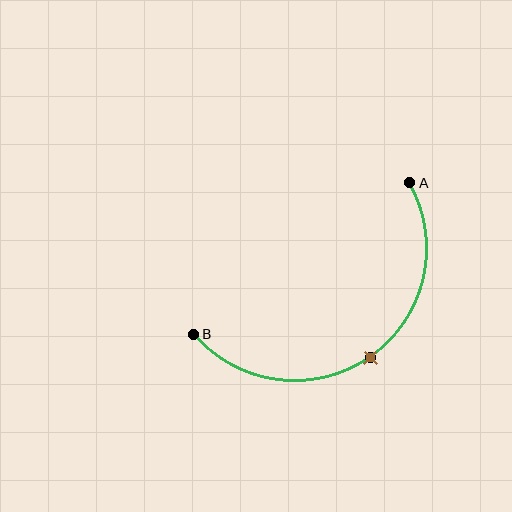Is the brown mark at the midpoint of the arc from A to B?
Yes. The brown mark lies on the arc at equal arc-length from both A and B — it is the arc midpoint.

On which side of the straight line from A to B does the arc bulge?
The arc bulges below and to the right of the straight line connecting A and B.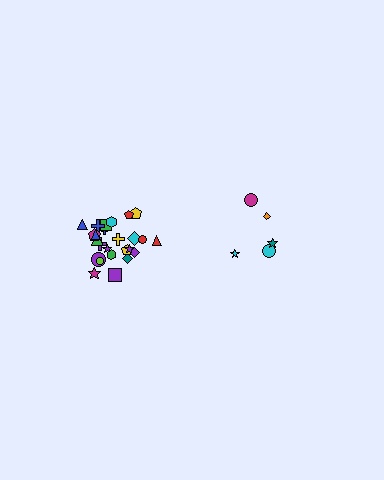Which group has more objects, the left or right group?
The left group.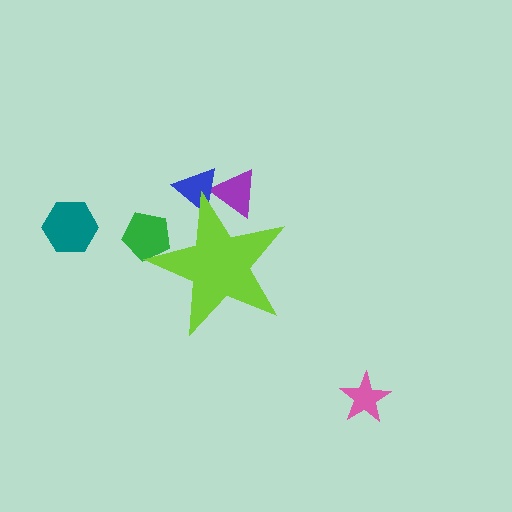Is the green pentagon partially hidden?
Yes, the green pentagon is partially hidden behind the lime star.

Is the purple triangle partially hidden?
Yes, the purple triangle is partially hidden behind the lime star.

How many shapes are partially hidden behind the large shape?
3 shapes are partially hidden.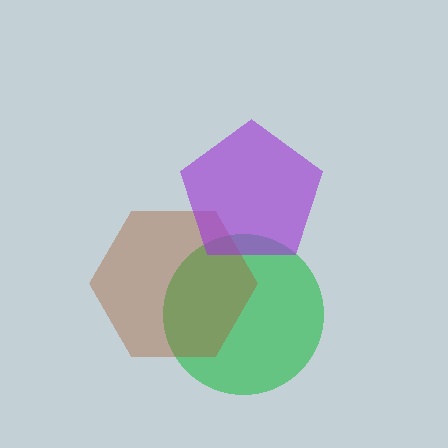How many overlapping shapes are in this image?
There are 3 overlapping shapes in the image.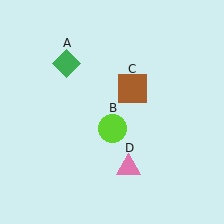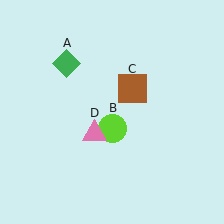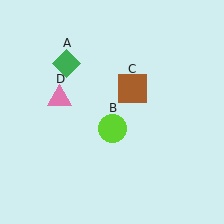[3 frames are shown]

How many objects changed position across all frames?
1 object changed position: pink triangle (object D).